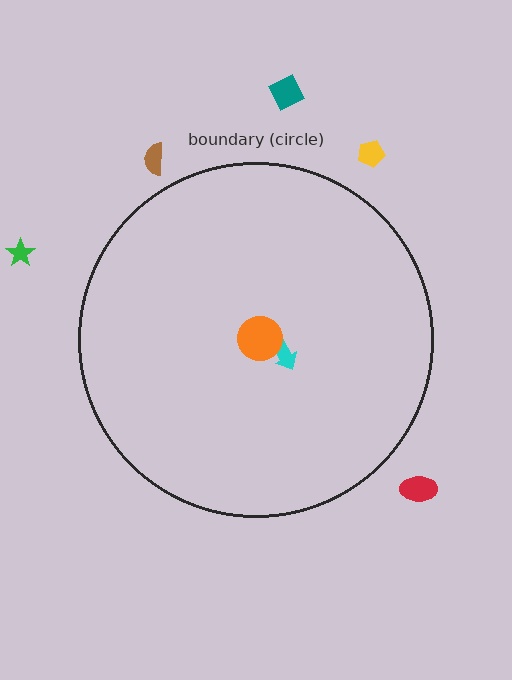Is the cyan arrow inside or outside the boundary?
Inside.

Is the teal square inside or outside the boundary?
Outside.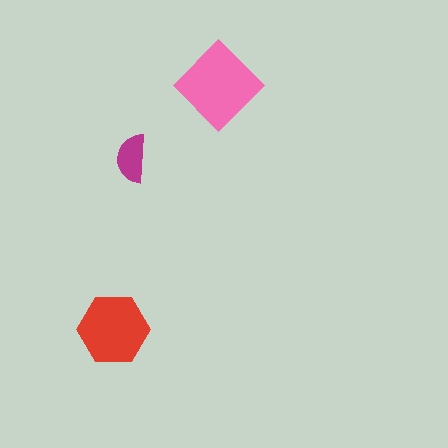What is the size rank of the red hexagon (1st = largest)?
2nd.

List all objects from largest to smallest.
The pink diamond, the red hexagon, the magenta semicircle.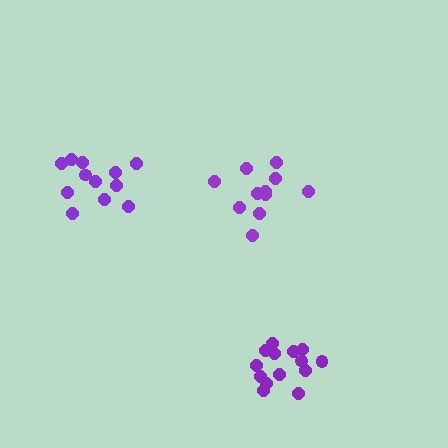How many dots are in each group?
Group 1: 11 dots, Group 2: 12 dots, Group 3: 15 dots (38 total).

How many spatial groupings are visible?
There are 3 spatial groupings.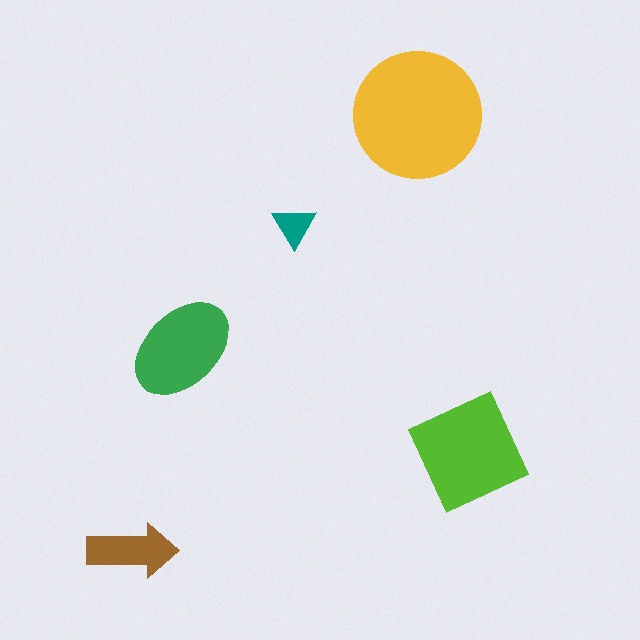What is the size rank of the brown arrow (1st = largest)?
4th.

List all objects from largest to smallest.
The yellow circle, the lime square, the green ellipse, the brown arrow, the teal triangle.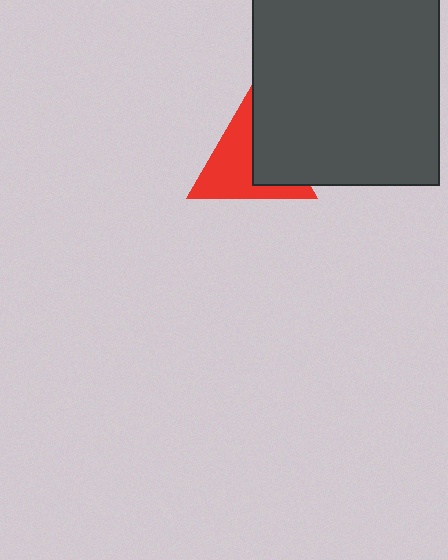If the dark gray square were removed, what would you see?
You would see the complete red triangle.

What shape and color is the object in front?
The object in front is a dark gray square.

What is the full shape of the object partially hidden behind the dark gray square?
The partially hidden object is a red triangle.